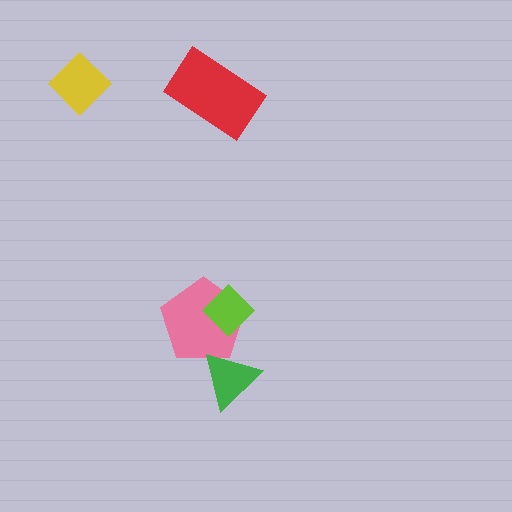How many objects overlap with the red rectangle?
0 objects overlap with the red rectangle.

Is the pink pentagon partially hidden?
Yes, it is partially covered by another shape.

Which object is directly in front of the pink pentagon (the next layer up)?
The lime diamond is directly in front of the pink pentagon.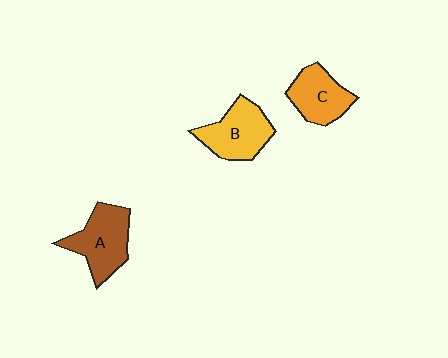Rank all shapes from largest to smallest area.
From largest to smallest: A (brown), B (yellow), C (orange).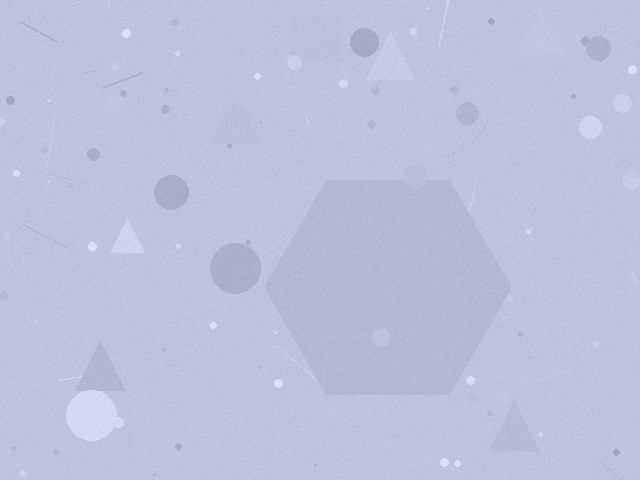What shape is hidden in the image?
A hexagon is hidden in the image.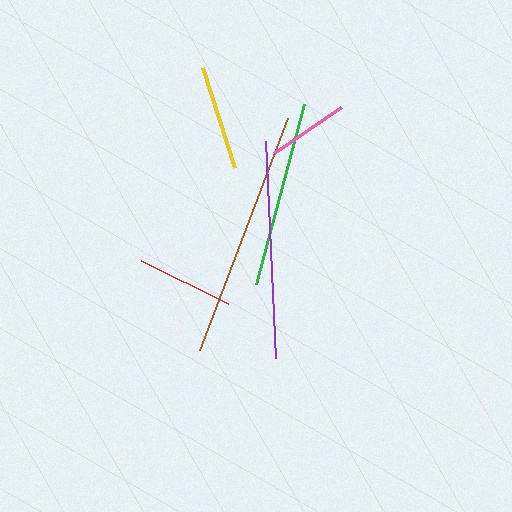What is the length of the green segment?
The green segment is approximately 186 pixels long.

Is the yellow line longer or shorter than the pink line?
The yellow line is longer than the pink line.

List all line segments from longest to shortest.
From longest to shortest: brown, purple, green, yellow, red, pink.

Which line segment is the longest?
The brown line is the longest at approximately 248 pixels.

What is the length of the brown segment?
The brown segment is approximately 248 pixels long.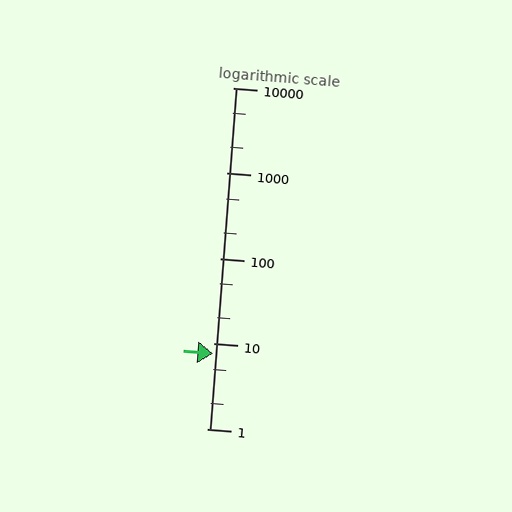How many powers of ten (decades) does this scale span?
The scale spans 4 decades, from 1 to 10000.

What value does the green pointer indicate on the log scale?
The pointer indicates approximately 7.7.